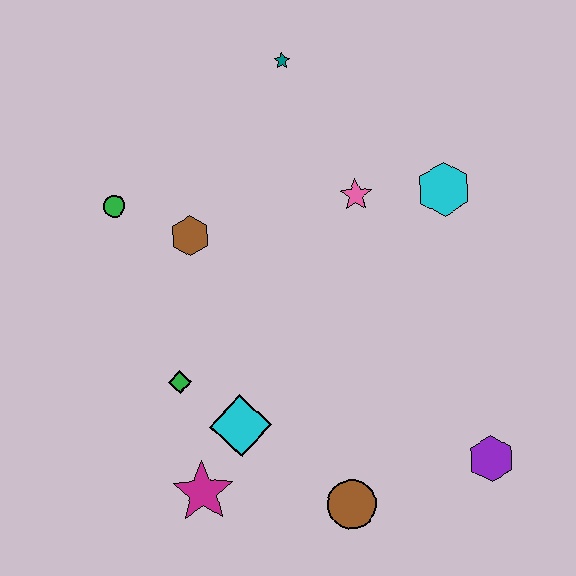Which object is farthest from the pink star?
The magenta star is farthest from the pink star.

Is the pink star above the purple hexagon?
Yes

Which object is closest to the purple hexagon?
The brown circle is closest to the purple hexagon.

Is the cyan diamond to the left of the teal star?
Yes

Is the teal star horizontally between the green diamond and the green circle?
No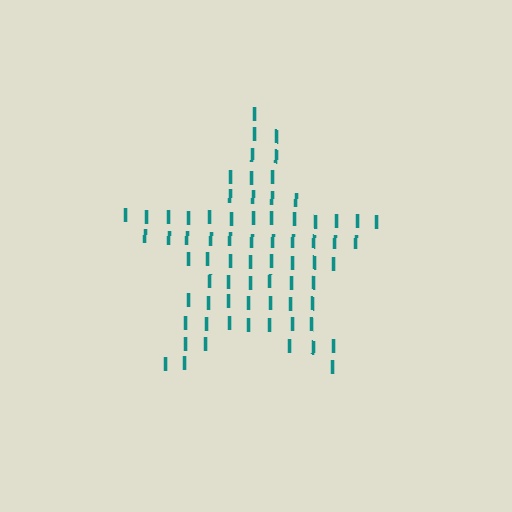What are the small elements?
The small elements are letter I's.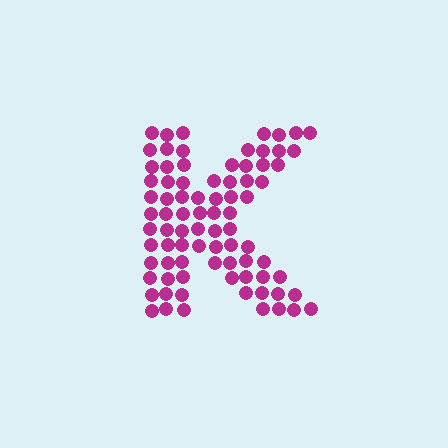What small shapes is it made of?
It is made of small circles.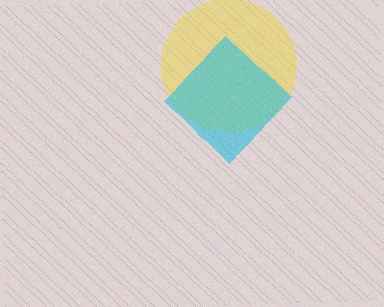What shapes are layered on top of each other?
The layered shapes are: a yellow circle, a cyan diamond.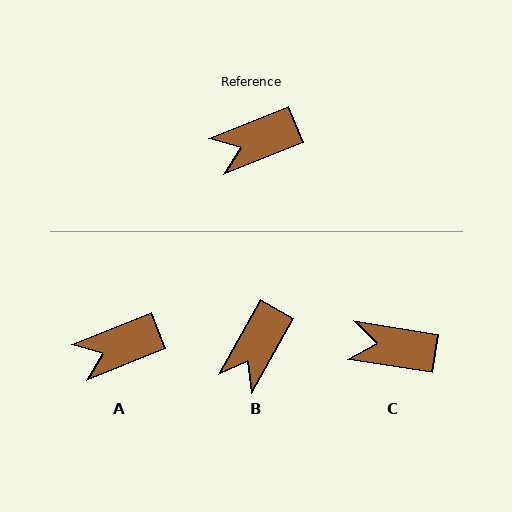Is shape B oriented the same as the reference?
No, it is off by about 39 degrees.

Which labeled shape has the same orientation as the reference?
A.